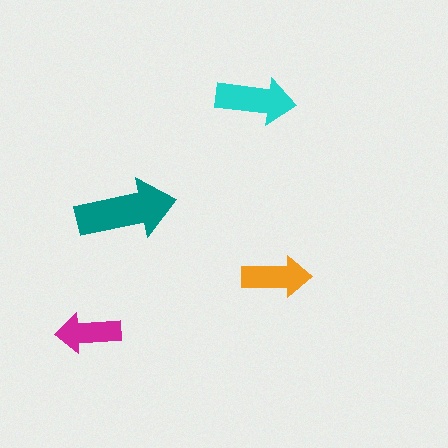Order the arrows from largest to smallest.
the teal one, the cyan one, the orange one, the magenta one.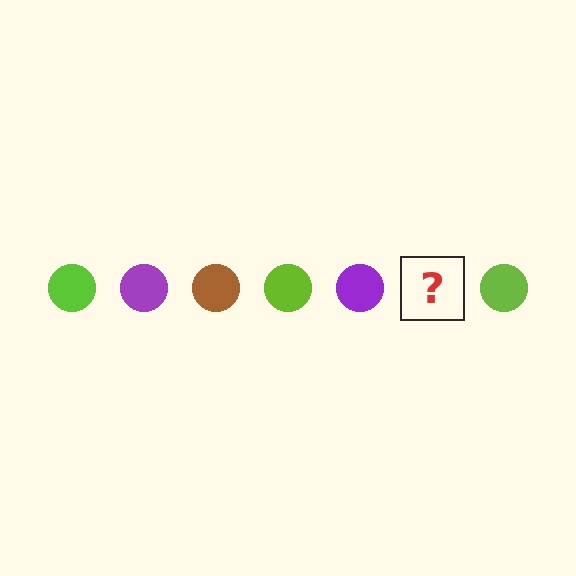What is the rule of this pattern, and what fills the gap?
The rule is that the pattern cycles through lime, purple, brown circles. The gap should be filled with a brown circle.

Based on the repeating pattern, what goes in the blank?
The blank should be a brown circle.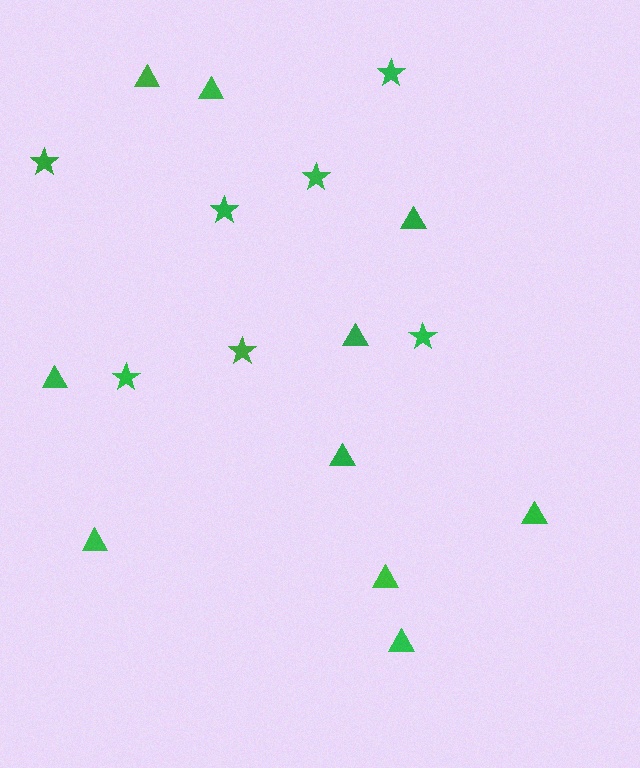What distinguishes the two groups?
There are 2 groups: one group of triangles (10) and one group of stars (7).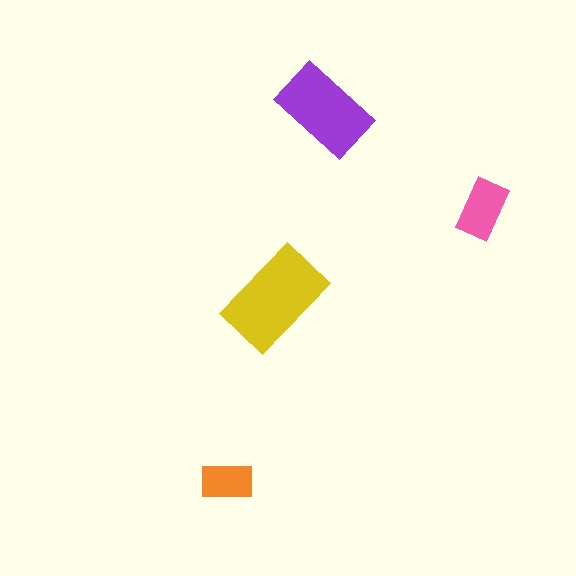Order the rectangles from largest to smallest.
the yellow one, the purple one, the pink one, the orange one.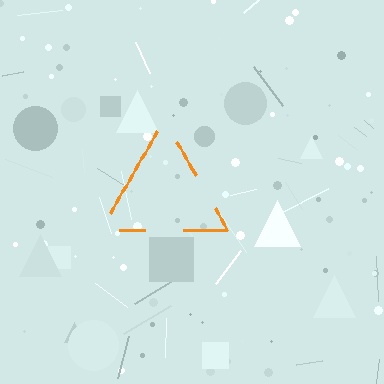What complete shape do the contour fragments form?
The contour fragments form a triangle.